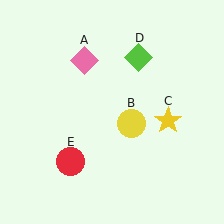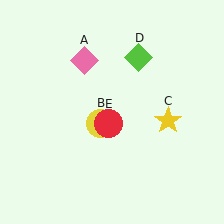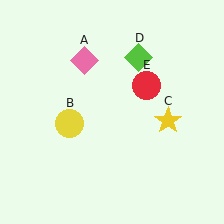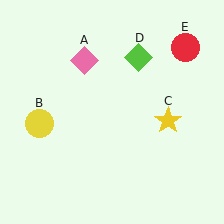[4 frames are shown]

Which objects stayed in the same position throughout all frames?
Pink diamond (object A) and yellow star (object C) and lime diamond (object D) remained stationary.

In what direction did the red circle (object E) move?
The red circle (object E) moved up and to the right.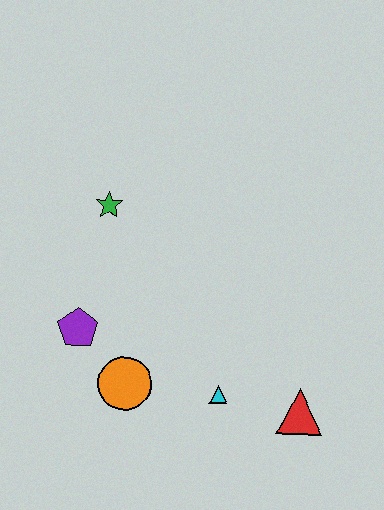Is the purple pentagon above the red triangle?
Yes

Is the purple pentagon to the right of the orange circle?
No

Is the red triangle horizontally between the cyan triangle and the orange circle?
No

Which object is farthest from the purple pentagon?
The red triangle is farthest from the purple pentagon.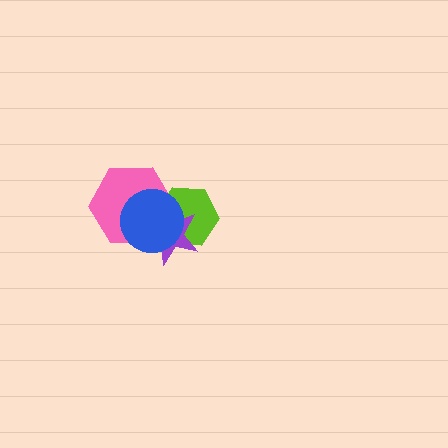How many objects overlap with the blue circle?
3 objects overlap with the blue circle.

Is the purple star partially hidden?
Yes, it is partially covered by another shape.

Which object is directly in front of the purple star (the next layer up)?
The pink hexagon is directly in front of the purple star.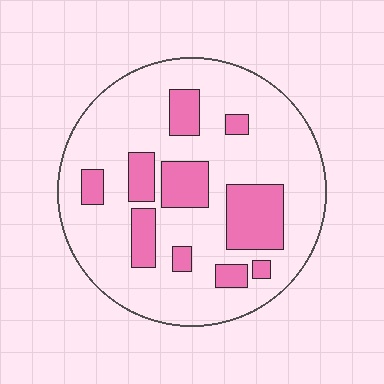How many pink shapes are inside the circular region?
10.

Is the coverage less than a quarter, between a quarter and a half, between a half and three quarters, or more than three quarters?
Less than a quarter.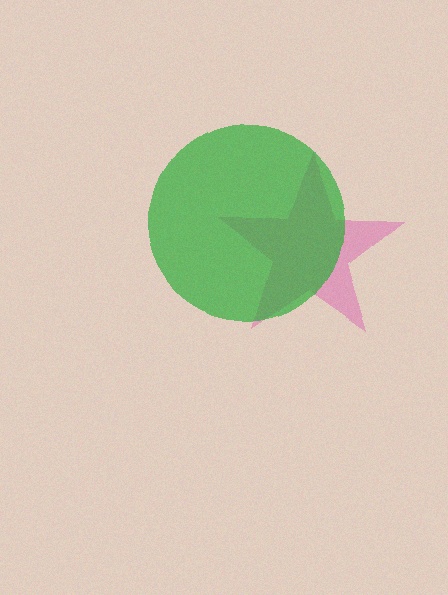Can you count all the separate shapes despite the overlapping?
Yes, there are 2 separate shapes.